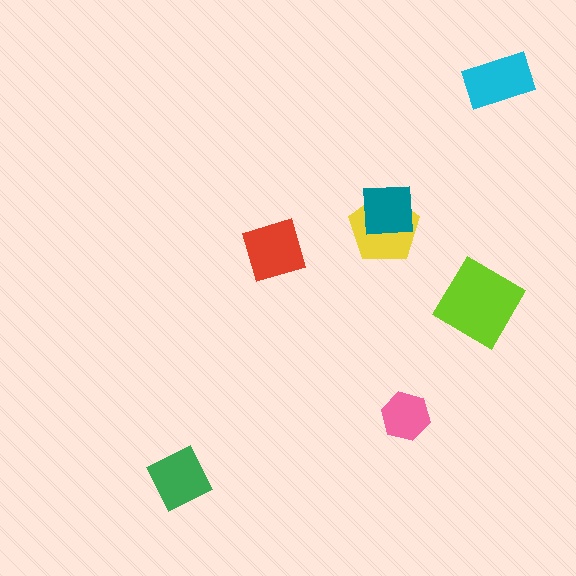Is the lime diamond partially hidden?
No, no other shape covers it.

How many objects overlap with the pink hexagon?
0 objects overlap with the pink hexagon.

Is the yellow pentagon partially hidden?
Yes, it is partially covered by another shape.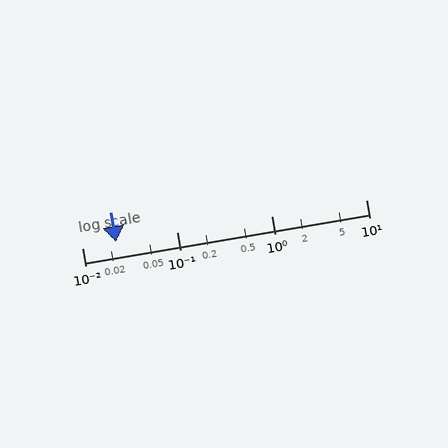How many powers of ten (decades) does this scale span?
The scale spans 3 decades, from 0.01 to 10.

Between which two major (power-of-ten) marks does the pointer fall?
The pointer is between 0.01 and 0.1.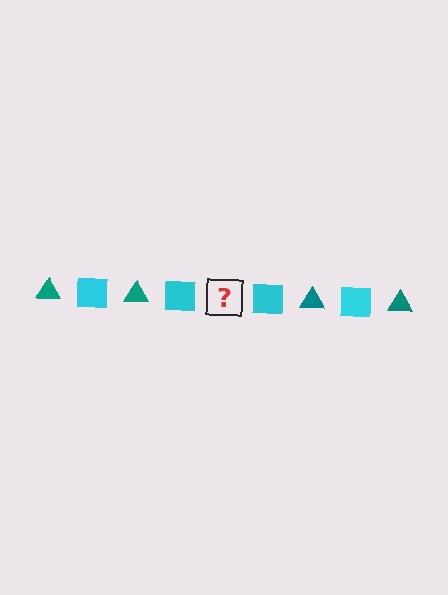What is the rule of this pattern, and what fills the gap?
The rule is that the pattern alternates between teal triangle and cyan square. The gap should be filled with a teal triangle.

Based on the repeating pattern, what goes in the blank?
The blank should be a teal triangle.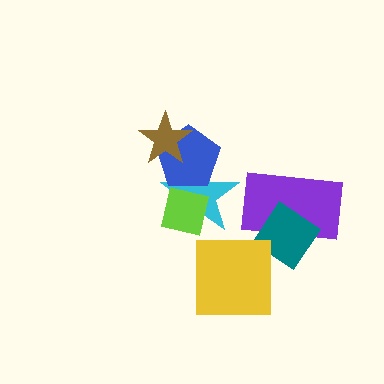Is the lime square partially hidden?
No, no other shape covers it.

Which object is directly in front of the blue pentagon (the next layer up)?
The lime square is directly in front of the blue pentagon.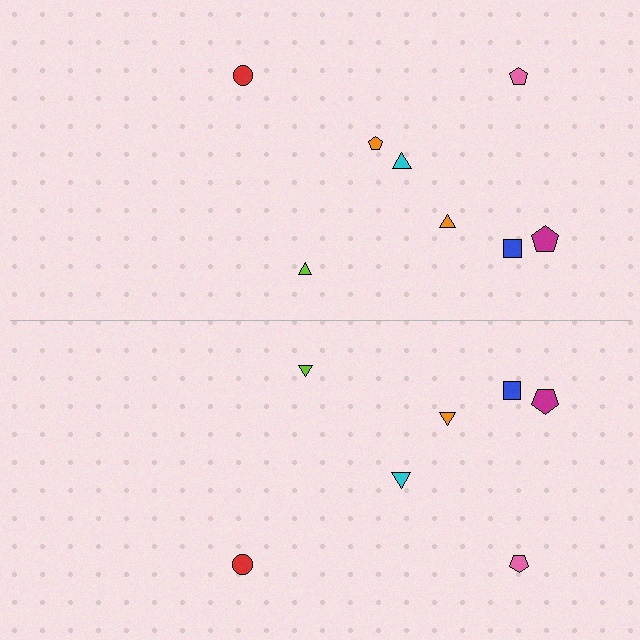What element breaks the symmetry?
A orange pentagon is missing from the bottom side.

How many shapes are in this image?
There are 15 shapes in this image.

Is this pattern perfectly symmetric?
No, the pattern is not perfectly symmetric. A orange pentagon is missing from the bottom side.